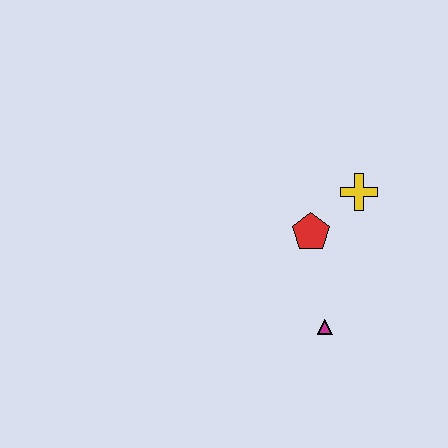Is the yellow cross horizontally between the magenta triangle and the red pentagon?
No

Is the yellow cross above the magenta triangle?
Yes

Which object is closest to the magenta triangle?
The red pentagon is closest to the magenta triangle.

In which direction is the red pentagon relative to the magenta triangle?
The red pentagon is above the magenta triangle.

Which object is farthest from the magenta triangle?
The yellow cross is farthest from the magenta triangle.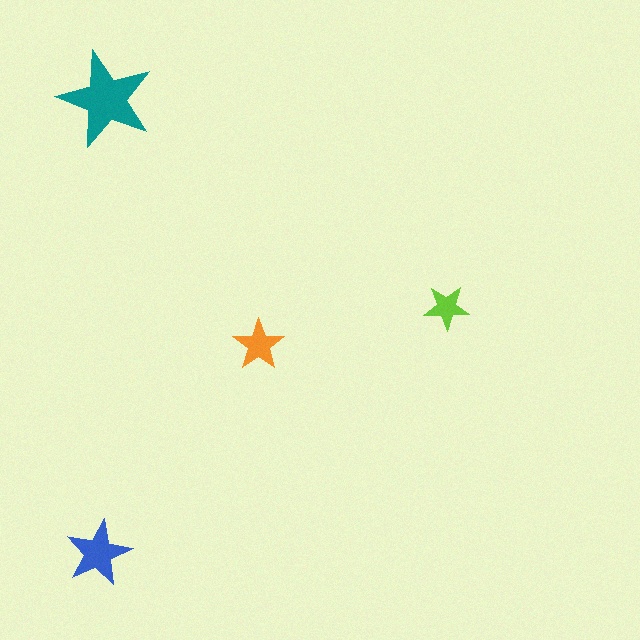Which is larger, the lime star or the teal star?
The teal one.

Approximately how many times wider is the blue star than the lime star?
About 1.5 times wider.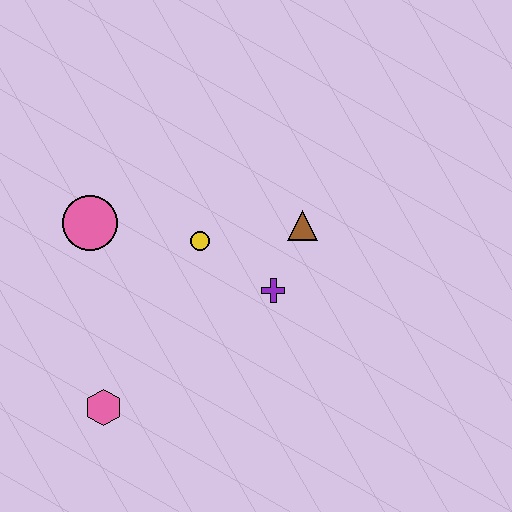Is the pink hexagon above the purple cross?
No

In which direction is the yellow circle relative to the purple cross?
The yellow circle is to the left of the purple cross.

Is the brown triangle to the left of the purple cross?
No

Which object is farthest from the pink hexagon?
The brown triangle is farthest from the pink hexagon.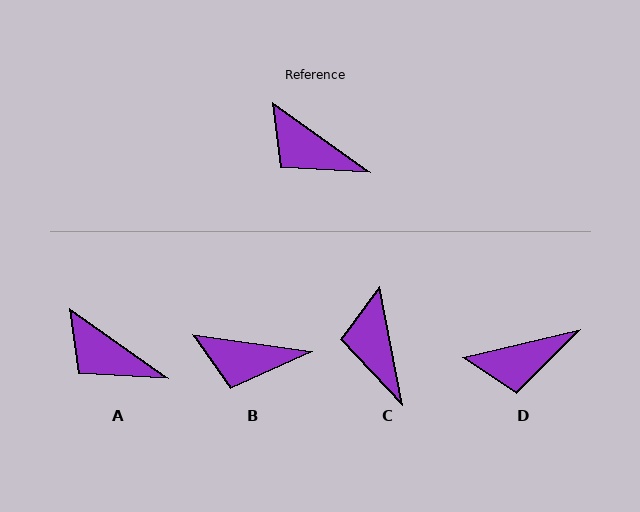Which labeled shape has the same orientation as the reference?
A.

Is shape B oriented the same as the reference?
No, it is off by about 27 degrees.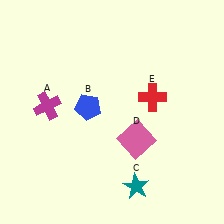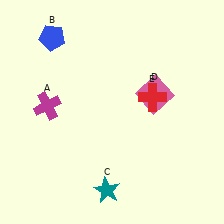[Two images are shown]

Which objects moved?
The objects that moved are: the blue pentagon (B), the teal star (C), the pink square (D).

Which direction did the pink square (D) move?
The pink square (D) moved up.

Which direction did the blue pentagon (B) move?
The blue pentagon (B) moved up.